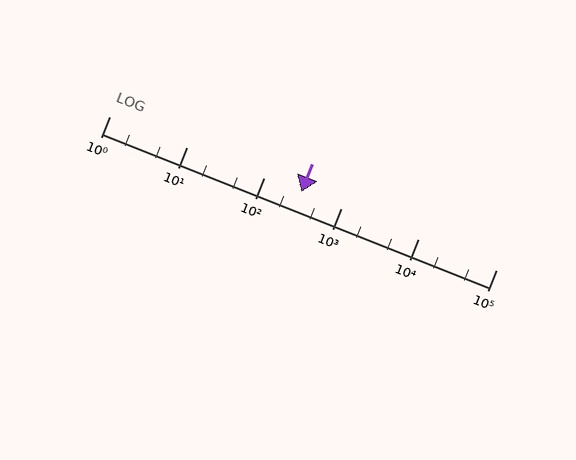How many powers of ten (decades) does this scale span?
The scale spans 5 decades, from 1 to 100000.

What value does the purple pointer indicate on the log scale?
The pointer indicates approximately 300.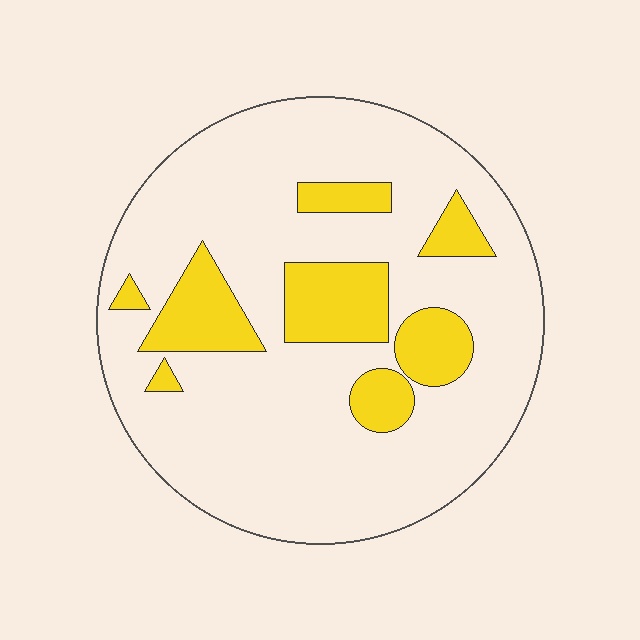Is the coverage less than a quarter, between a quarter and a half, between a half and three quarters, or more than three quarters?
Less than a quarter.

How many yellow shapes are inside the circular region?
8.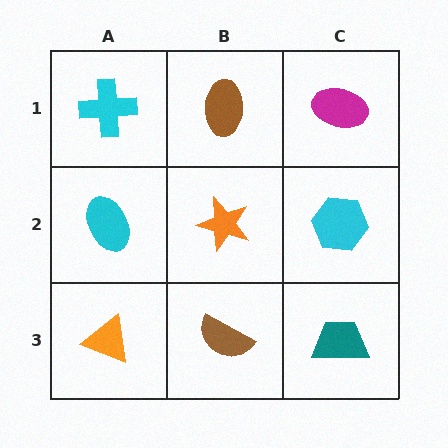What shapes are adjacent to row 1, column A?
A cyan ellipse (row 2, column A), a brown ellipse (row 1, column B).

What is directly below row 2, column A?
An orange triangle.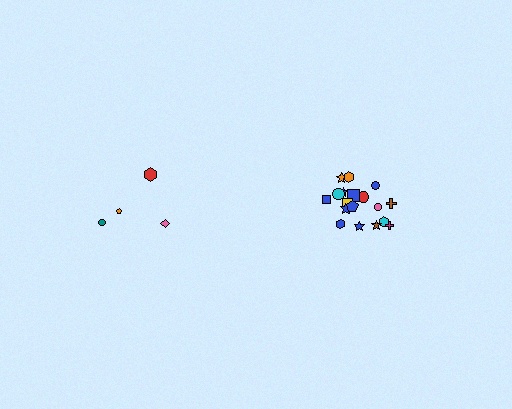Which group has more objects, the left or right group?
The right group.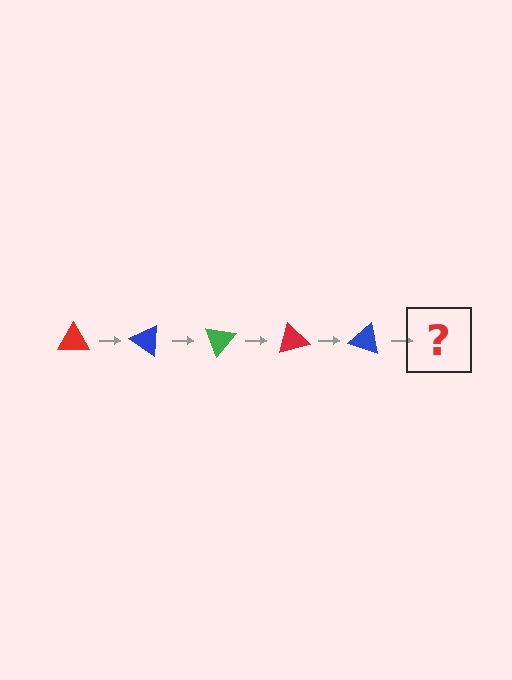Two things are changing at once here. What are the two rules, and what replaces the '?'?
The two rules are that it rotates 35 degrees each step and the color cycles through red, blue, and green. The '?' should be a green triangle, rotated 175 degrees from the start.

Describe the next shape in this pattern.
It should be a green triangle, rotated 175 degrees from the start.